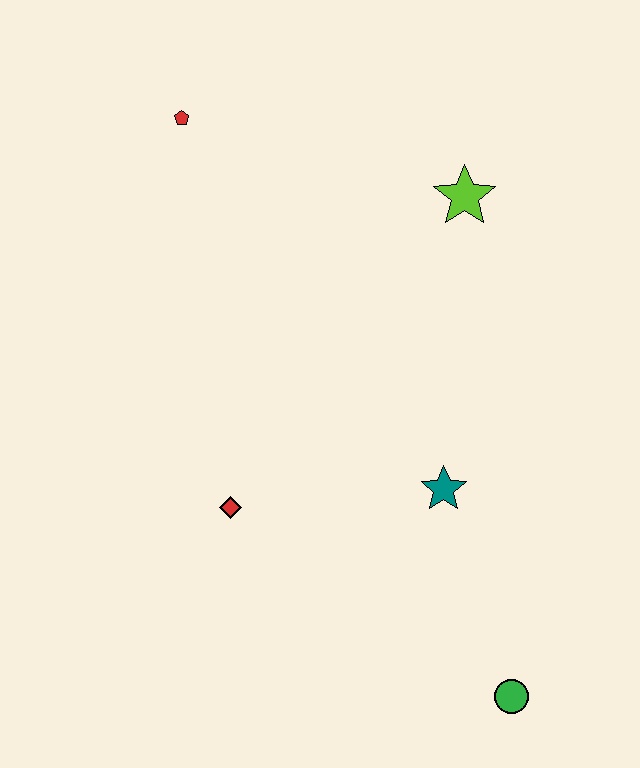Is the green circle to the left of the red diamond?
No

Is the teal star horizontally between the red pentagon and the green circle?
Yes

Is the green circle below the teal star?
Yes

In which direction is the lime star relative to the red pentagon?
The lime star is to the right of the red pentagon.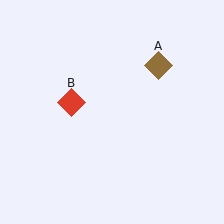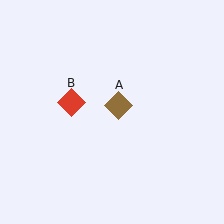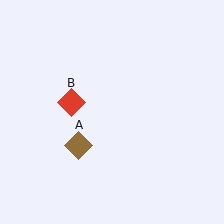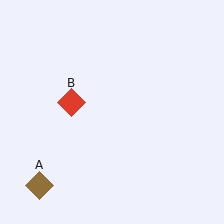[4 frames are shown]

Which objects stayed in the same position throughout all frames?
Red diamond (object B) remained stationary.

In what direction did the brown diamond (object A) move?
The brown diamond (object A) moved down and to the left.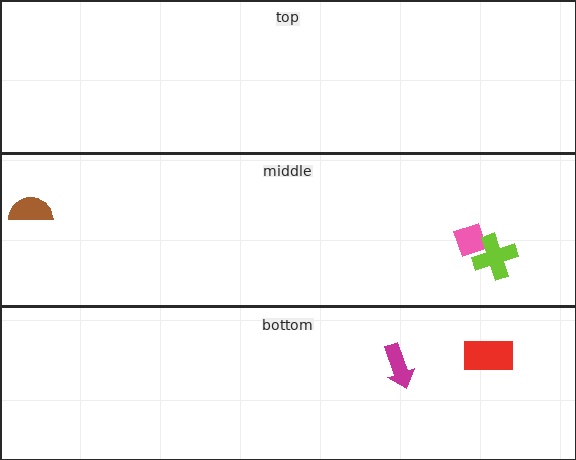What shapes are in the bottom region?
The red rectangle, the magenta arrow.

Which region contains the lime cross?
The middle region.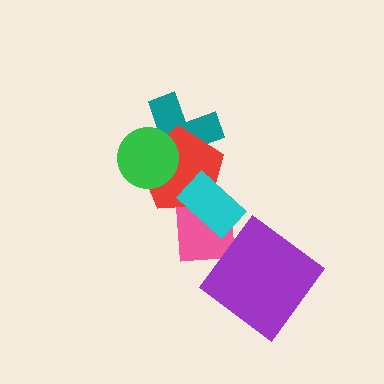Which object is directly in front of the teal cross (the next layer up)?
The red pentagon is directly in front of the teal cross.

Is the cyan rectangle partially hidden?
No, no other shape covers it.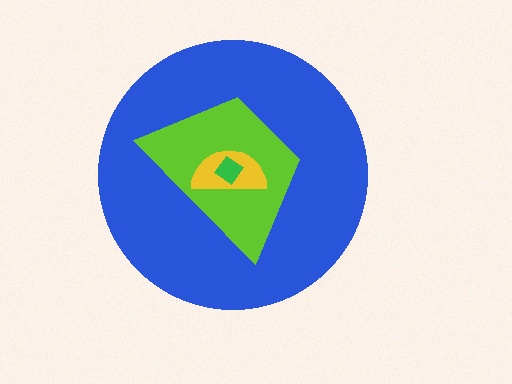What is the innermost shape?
The green diamond.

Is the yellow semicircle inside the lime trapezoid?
Yes.